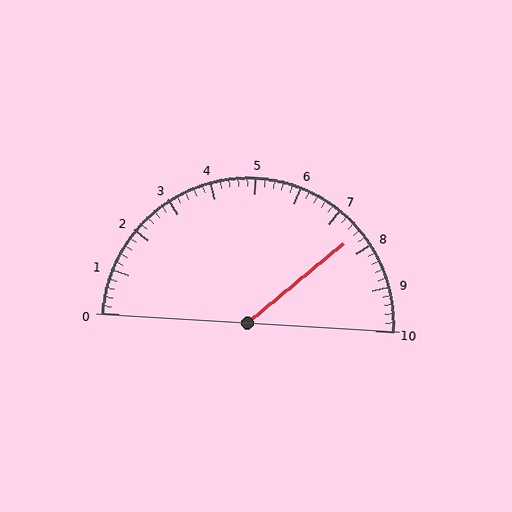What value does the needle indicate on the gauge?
The needle indicates approximately 7.6.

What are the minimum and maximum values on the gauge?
The gauge ranges from 0 to 10.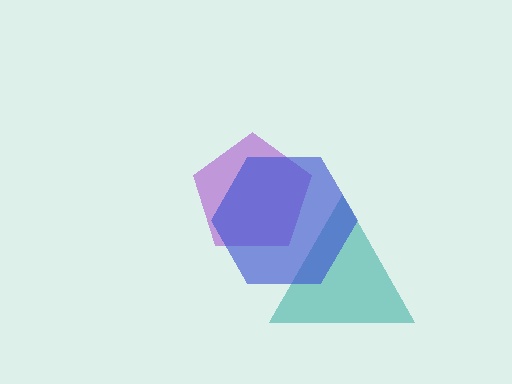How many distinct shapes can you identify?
There are 3 distinct shapes: a purple pentagon, a teal triangle, a blue hexagon.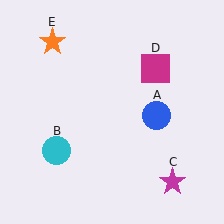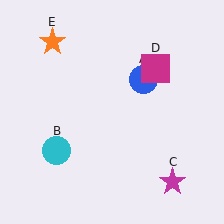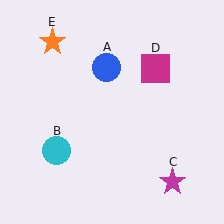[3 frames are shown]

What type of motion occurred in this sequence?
The blue circle (object A) rotated counterclockwise around the center of the scene.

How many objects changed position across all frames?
1 object changed position: blue circle (object A).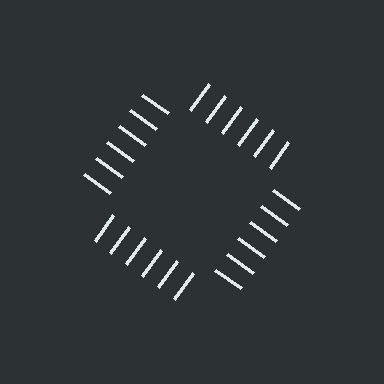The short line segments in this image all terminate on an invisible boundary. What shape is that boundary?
An illusory square — the line segments terminate on its edges but no continuous stroke is drawn.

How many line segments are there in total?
24 — 6 along each of the 4 edges.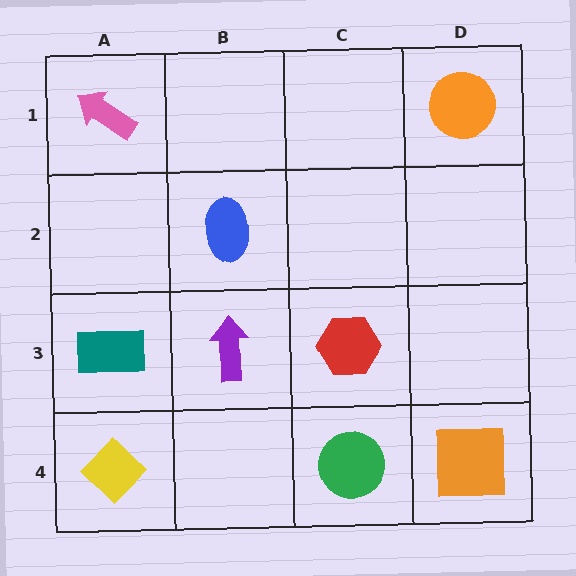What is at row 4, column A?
A yellow diamond.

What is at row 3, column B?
A purple arrow.